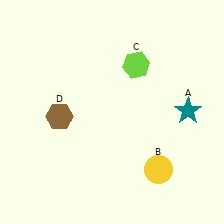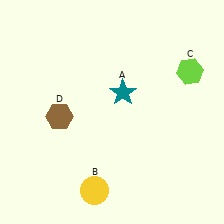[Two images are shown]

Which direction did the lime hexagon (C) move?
The lime hexagon (C) moved right.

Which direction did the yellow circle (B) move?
The yellow circle (B) moved left.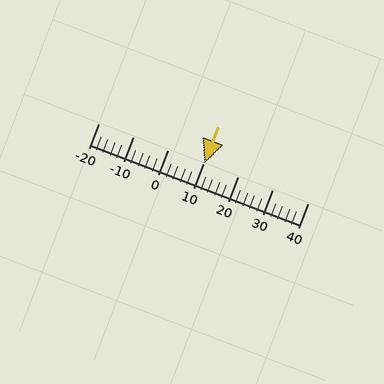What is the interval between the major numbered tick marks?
The major tick marks are spaced 10 units apart.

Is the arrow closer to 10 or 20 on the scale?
The arrow is closer to 10.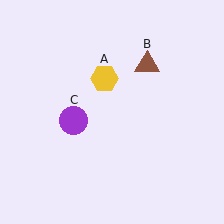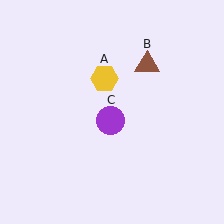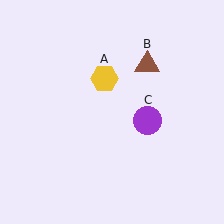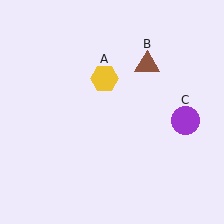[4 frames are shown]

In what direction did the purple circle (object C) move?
The purple circle (object C) moved right.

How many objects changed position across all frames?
1 object changed position: purple circle (object C).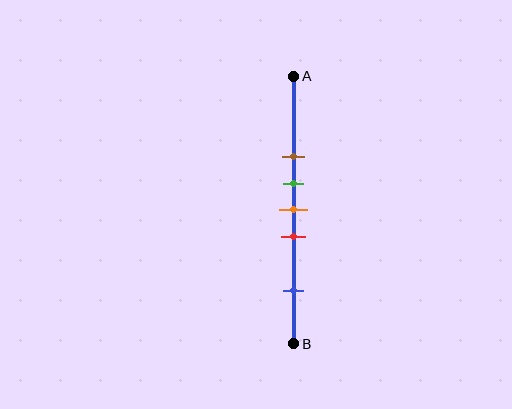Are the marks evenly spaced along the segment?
No, the marks are not evenly spaced.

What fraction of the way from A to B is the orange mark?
The orange mark is approximately 50% (0.5) of the way from A to B.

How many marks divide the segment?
There are 5 marks dividing the segment.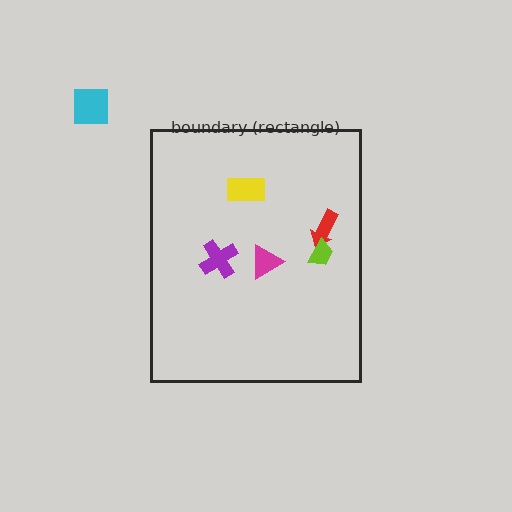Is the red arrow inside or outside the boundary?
Inside.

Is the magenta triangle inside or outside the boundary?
Inside.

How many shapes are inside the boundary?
5 inside, 1 outside.